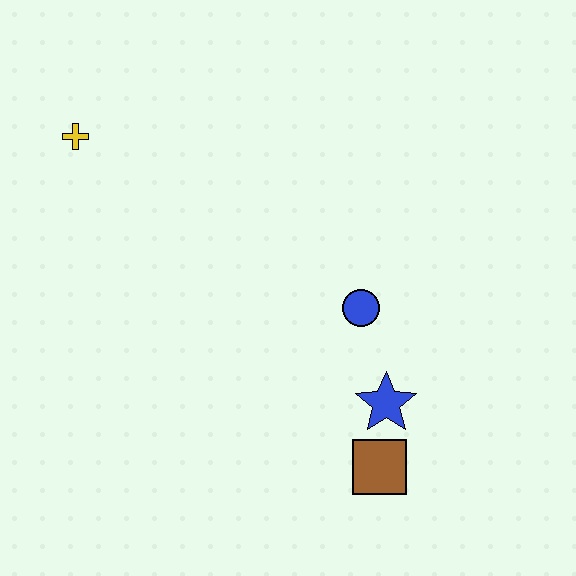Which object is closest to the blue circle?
The blue star is closest to the blue circle.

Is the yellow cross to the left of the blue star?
Yes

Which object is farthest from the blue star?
The yellow cross is farthest from the blue star.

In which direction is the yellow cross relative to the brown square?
The yellow cross is above the brown square.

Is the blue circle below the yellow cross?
Yes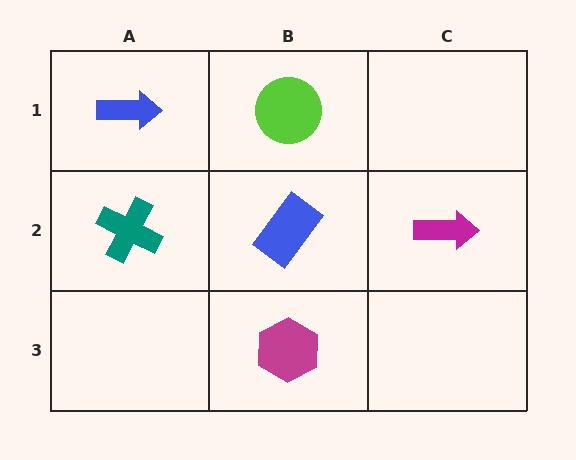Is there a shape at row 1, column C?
No, that cell is empty.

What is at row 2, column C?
A magenta arrow.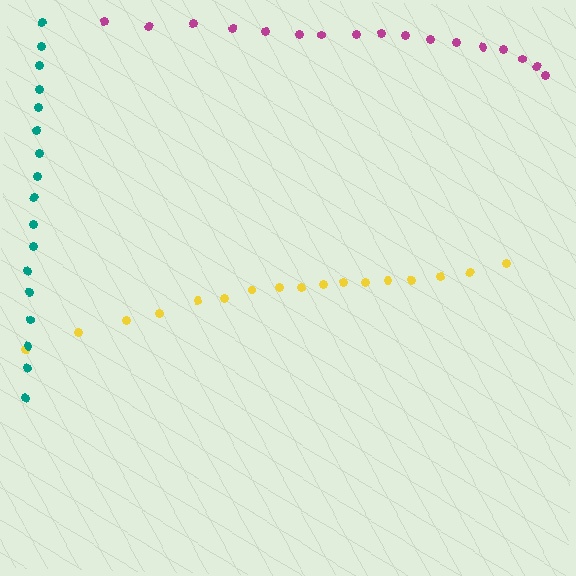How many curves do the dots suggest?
There are 3 distinct paths.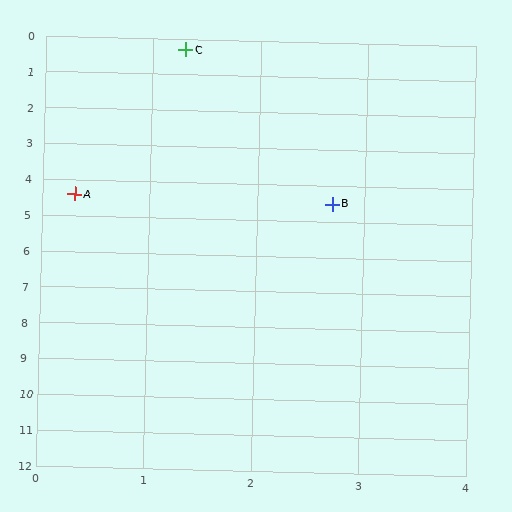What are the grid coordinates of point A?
Point A is at approximately (0.3, 4.4).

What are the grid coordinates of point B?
Point B is at approximately (2.7, 4.5).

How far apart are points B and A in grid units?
Points B and A are about 2.4 grid units apart.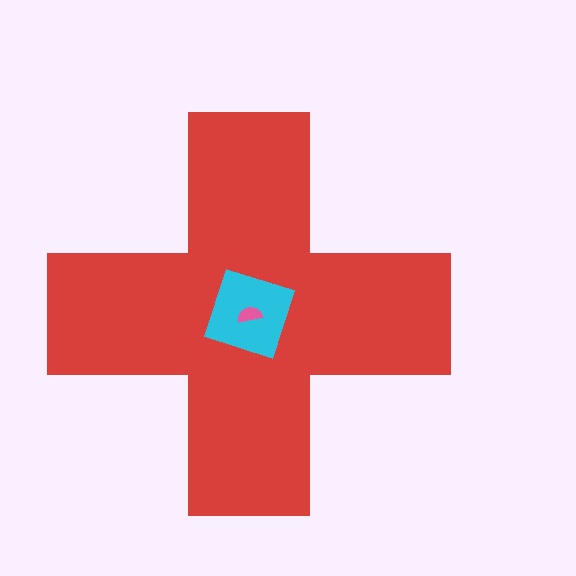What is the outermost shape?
The red cross.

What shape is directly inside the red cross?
The cyan diamond.